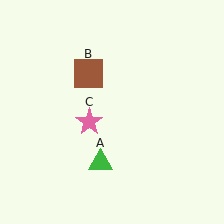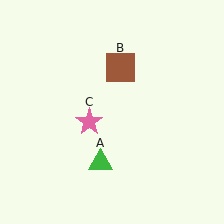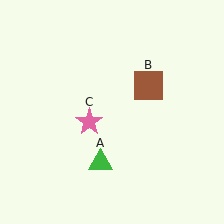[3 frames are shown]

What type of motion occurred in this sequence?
The brown square (object B) rotated clockwise around the center of the scene.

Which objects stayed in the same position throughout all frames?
Green triangle (object A) and pink star (object C) remained stationary.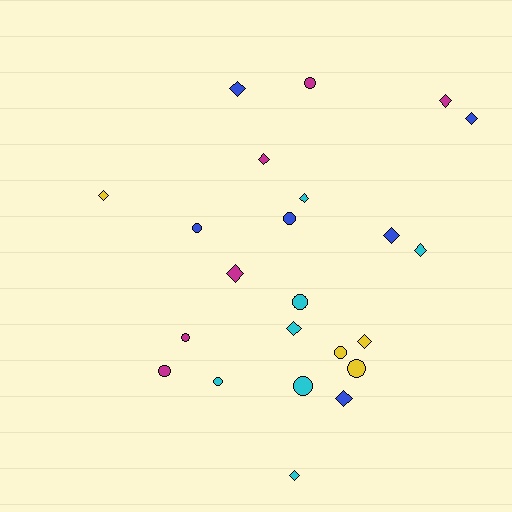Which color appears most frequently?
Cyan, with 7 objects.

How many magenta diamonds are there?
There are 3 magenta diamonds.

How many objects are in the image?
There are 23 objects.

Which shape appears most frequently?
Diamond, with 13 objects.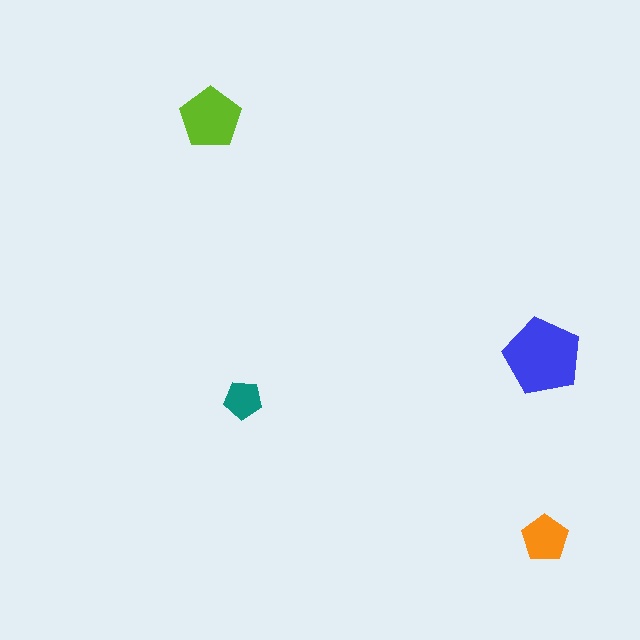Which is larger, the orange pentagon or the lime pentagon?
The lime one.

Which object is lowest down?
The orange pentagon is bottommost.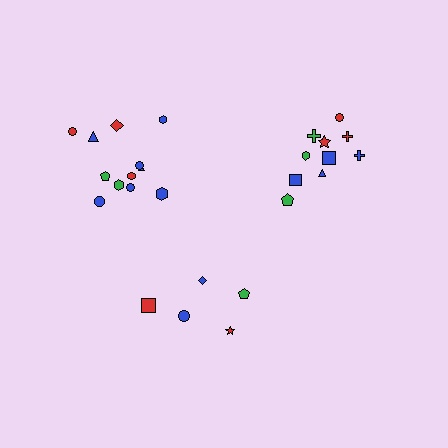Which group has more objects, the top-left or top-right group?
The top-left group.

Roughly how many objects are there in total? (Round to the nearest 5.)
Roughly 25 objects in total.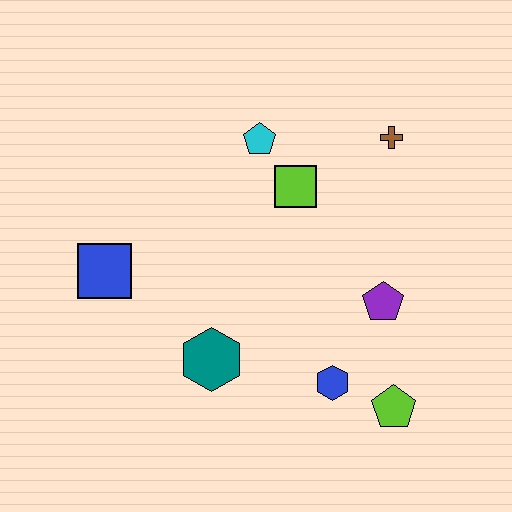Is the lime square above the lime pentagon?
Yes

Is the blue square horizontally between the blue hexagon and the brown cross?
No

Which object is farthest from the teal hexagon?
The brown cross is farthest from the teal hexagon.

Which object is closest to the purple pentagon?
The blue hexagon is closest to the purple pentagon.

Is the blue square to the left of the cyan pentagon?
Yes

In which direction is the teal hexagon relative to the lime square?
The teal hexagon is below the lime square.